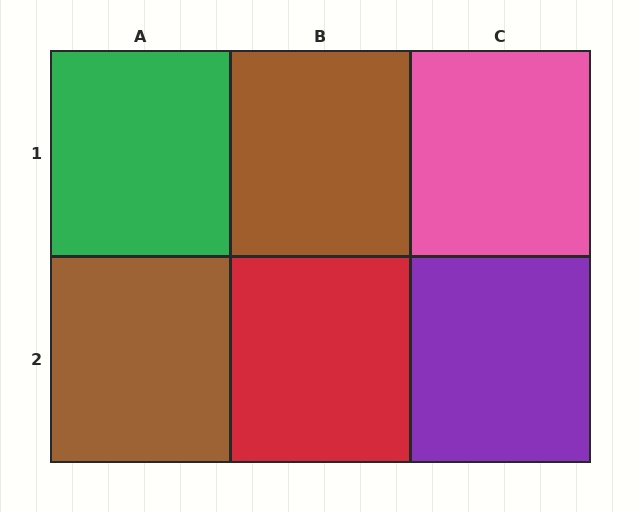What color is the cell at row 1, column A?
Green.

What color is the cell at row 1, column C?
Pink.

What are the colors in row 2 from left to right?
Brown, red, purple.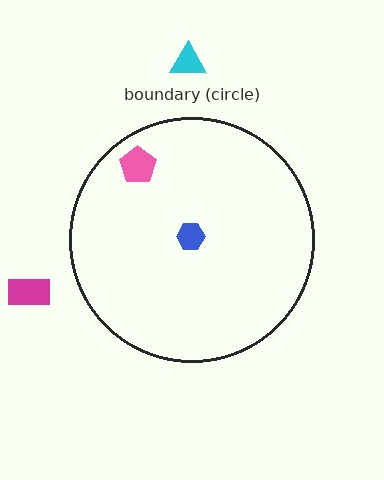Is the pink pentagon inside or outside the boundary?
Inside.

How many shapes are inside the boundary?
2 inside, 2 outside.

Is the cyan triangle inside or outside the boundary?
Outside.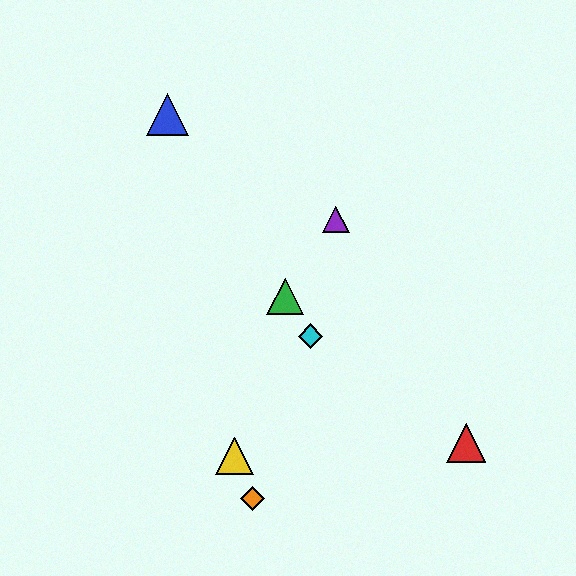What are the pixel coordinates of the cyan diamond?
The cyan diamond is at (311, 336).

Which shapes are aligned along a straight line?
The blue triangle, the green triangle, the cyan diamond are aligned along a straight line.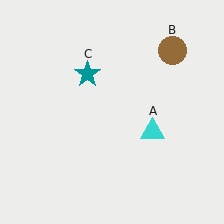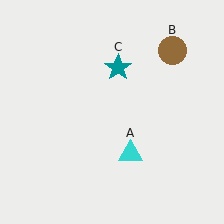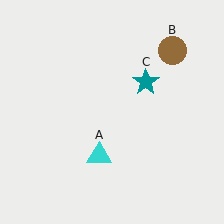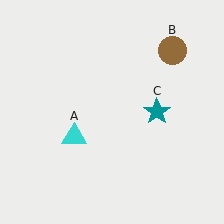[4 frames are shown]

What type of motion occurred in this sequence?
The cyan triangle (object A), teal star (object C) rotated clockwise around the center of the scene.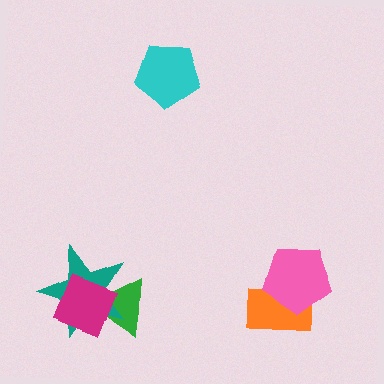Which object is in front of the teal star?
The magenta diamond is in front of the teal star.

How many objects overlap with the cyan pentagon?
0 objects overlap with the cyan pentagon.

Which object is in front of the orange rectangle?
The pink pentagon is in front of the orange rectangle.